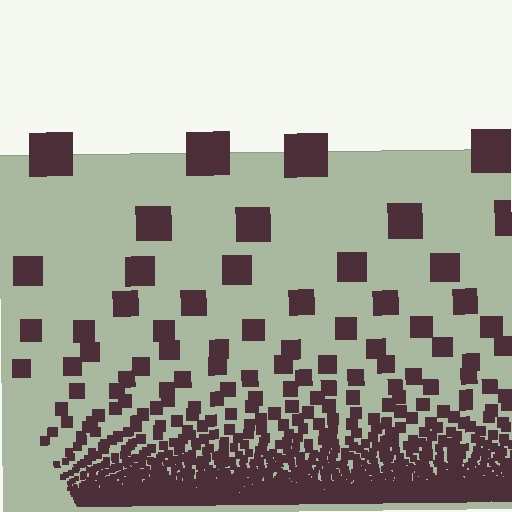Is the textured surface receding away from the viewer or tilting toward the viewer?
The surface appears to tilt toward the viewer. Texture elements get larger and sparser toward the top.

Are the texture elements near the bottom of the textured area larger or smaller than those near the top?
Smaller. The gradient is inverted — elements near the bottom are smaller and denser.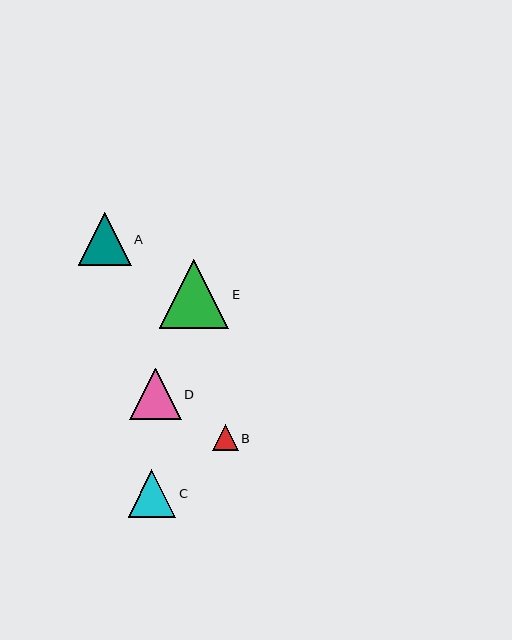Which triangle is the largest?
Triangle E is the largest with a size of approximately 70 pixels.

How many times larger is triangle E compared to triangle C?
Triangle E is approximately 1.5 times the size of triangle C.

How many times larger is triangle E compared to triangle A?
Triangle E is approximately 1.3 times the size of triangle A.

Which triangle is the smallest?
Triangle B is the smallest with a size of approximately 26 pixels.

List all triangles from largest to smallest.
From largest to smallest: E, A, D, C, B.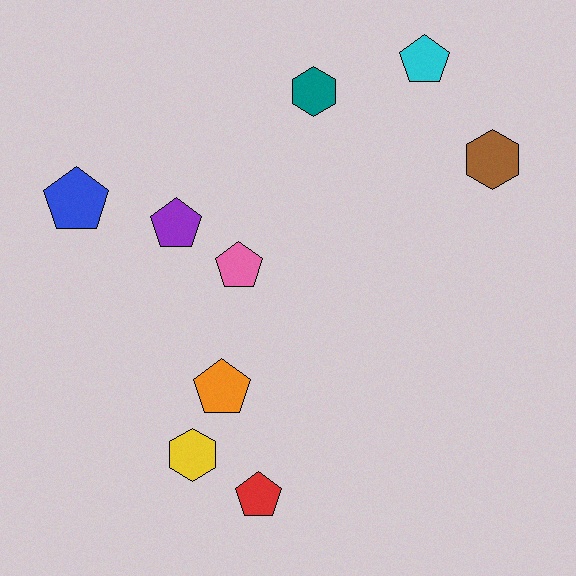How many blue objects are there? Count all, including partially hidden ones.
There is 1 blue object.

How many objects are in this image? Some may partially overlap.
There are 9 objects.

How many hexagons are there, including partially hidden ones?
There are 3 hexagons.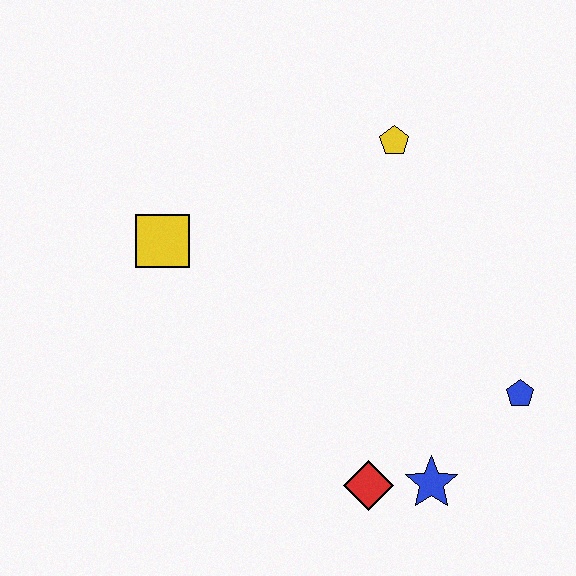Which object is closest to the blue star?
The red diamond is closest to the blue star.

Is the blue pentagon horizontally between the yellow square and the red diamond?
No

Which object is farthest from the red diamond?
The yellow pentagon is farthest from the red diamond.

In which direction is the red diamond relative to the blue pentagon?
The red diamond is to the left of the blue pentagon.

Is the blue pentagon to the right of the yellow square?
Yes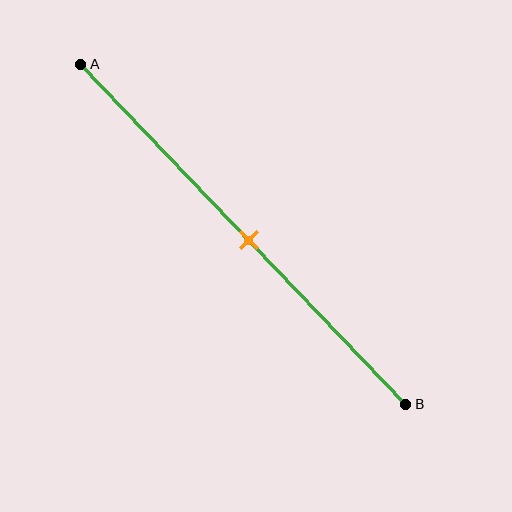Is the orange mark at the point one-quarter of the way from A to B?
No, the mark is at about 50% from A, not at the 25% one-quarter point.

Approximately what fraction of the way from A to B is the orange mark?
The orange mark is approximately 50% of the way from A to B.